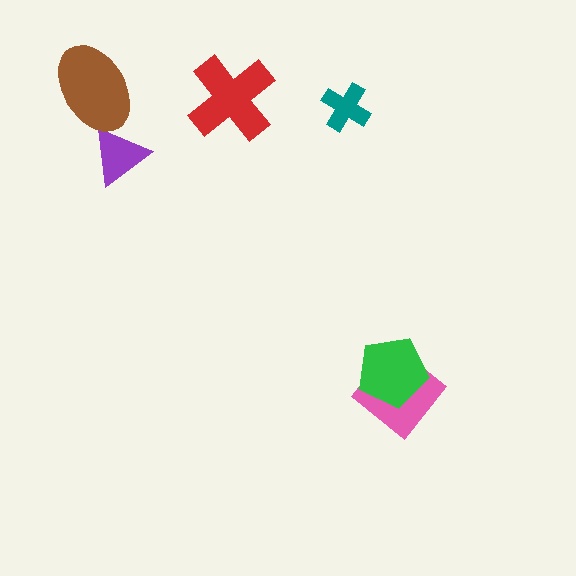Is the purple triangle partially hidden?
Yes, it is partially covered by another shape.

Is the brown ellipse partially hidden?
No, no other shape covers it.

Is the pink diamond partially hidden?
Yes, it is partially covered by another shape.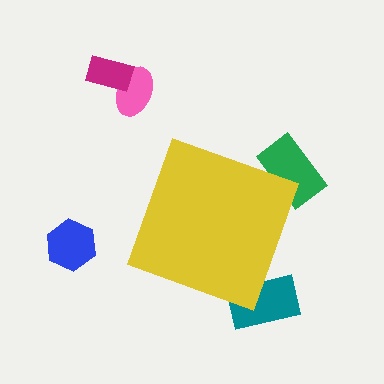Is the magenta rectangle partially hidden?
No, the magenta rectangle is fully visible.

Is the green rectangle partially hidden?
Yes, the green rectangle is partially hidden behind the yellow diamond.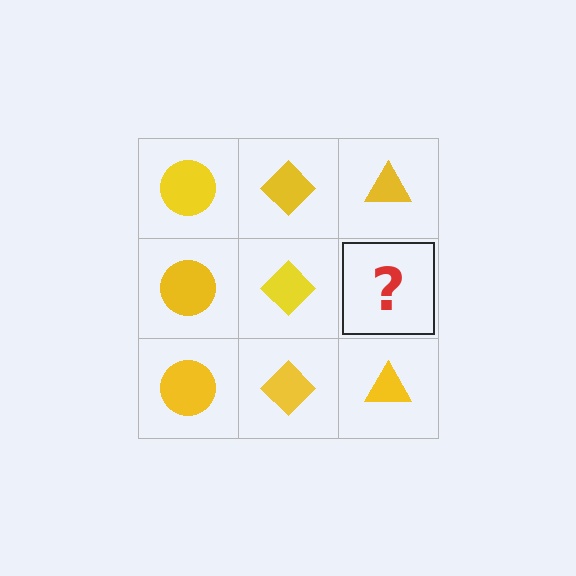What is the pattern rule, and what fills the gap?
The rule is that each column has a consistent shape. The gap should be filled with a yellow triangle.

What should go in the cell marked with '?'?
The missing cell should contain a yellow triangle.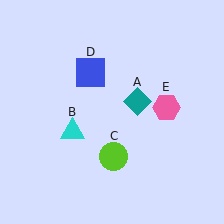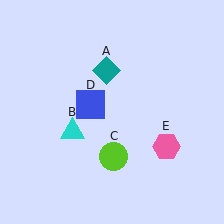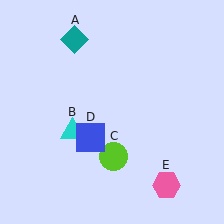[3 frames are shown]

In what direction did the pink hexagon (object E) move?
The pink hexagon (object E) moved down.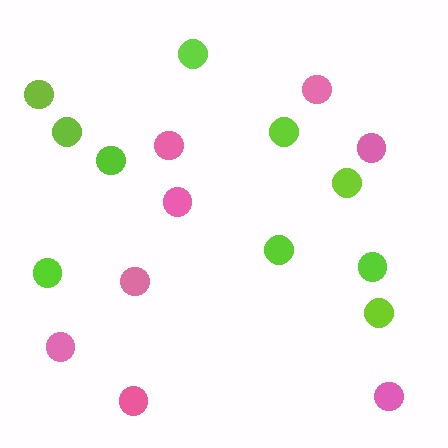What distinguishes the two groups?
There are 2 groups: one group of lime circles (10) and one group of pink circles (8).